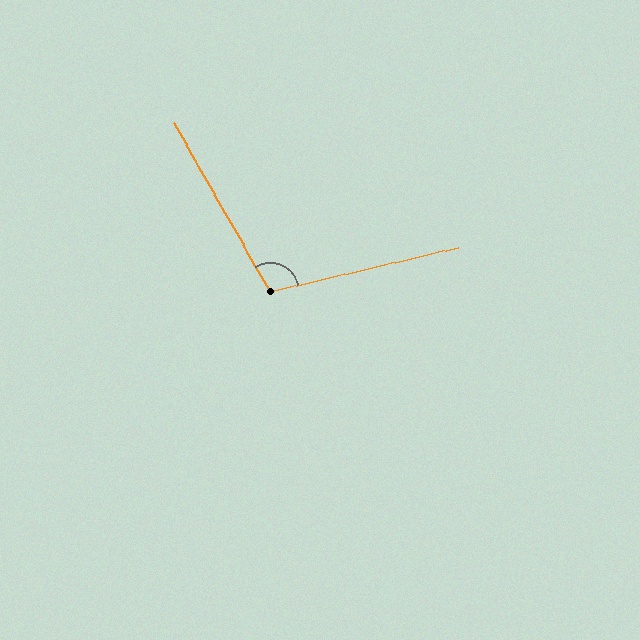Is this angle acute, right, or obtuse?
It is obtuse.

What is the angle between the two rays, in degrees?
Approximately 106 degrees.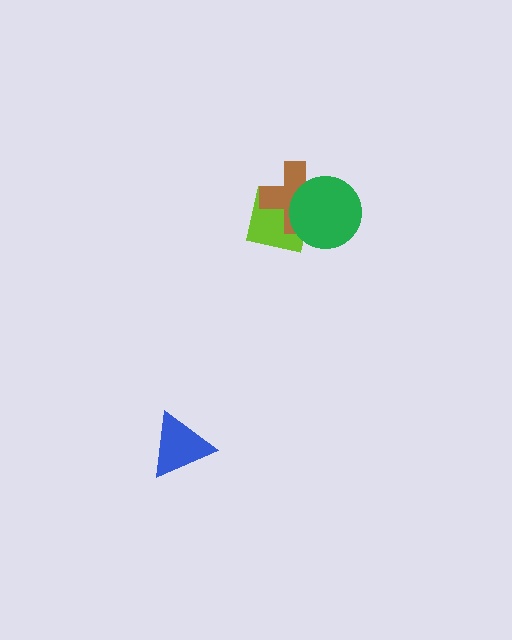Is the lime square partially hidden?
Yes, it is partially covered by another shape.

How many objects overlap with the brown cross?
2 objects overlap with the brown cross.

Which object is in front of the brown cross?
The green circle is in front of the brown cross.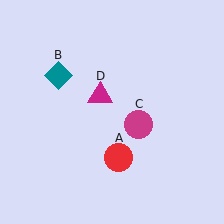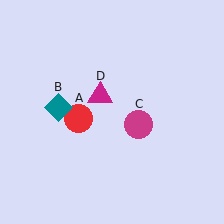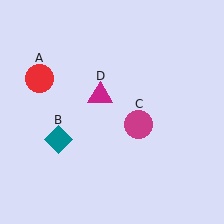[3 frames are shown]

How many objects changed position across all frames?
2 objects changed position: red circle (object A), teal diamond (object B).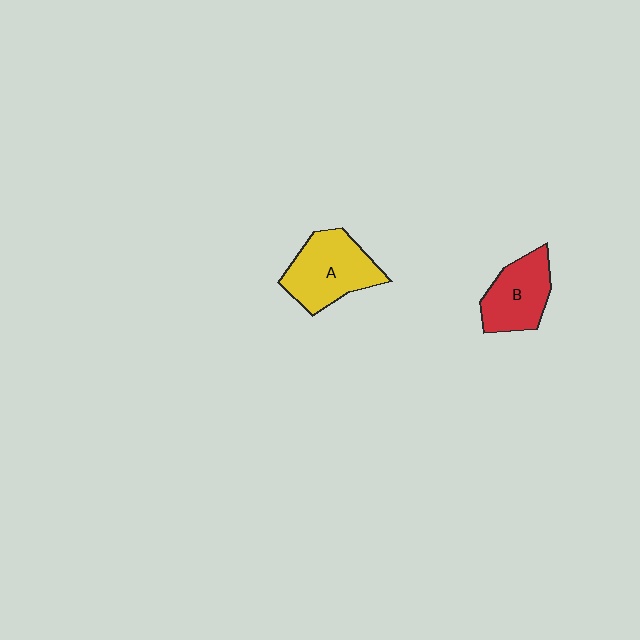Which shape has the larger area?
Shape A (yellow).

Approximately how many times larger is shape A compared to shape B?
Approximately 1.3 times.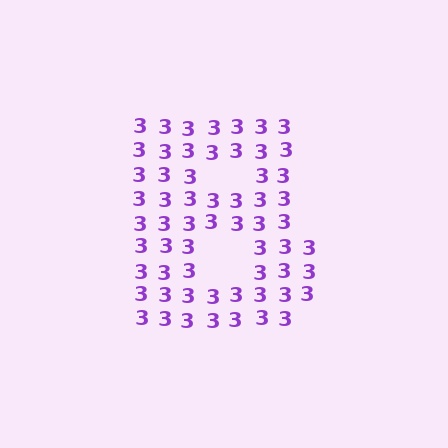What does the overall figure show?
The overall figure shows the letter B.